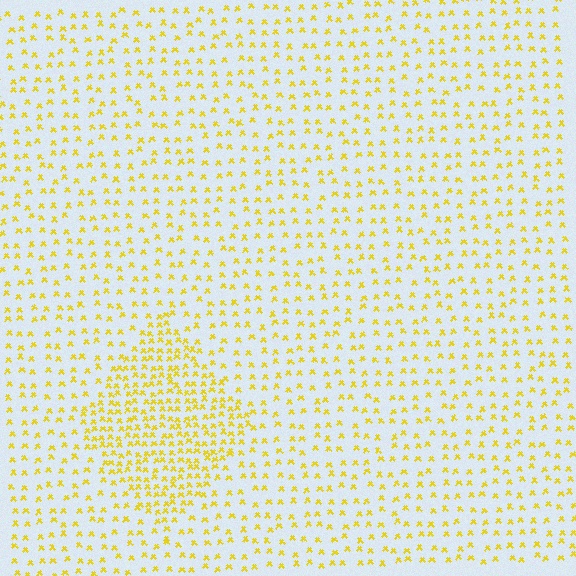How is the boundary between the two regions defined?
The boundary is defined by a change in element density (approximately 2.2x ratio). All elements are the same color, size, and shape.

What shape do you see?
I see a diamond.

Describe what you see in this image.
The image contains small yellow elements arranged at two different densities. A diamond-shaped region is visible where the elements are more densely packed than the surrounding area.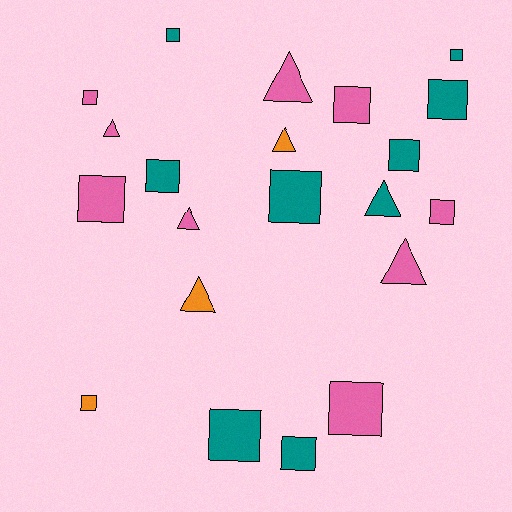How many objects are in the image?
There are 21 objects.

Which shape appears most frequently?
Square, with 14 objects.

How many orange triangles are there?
There are 2 orange triangles.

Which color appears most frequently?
Pink, with 9 objects.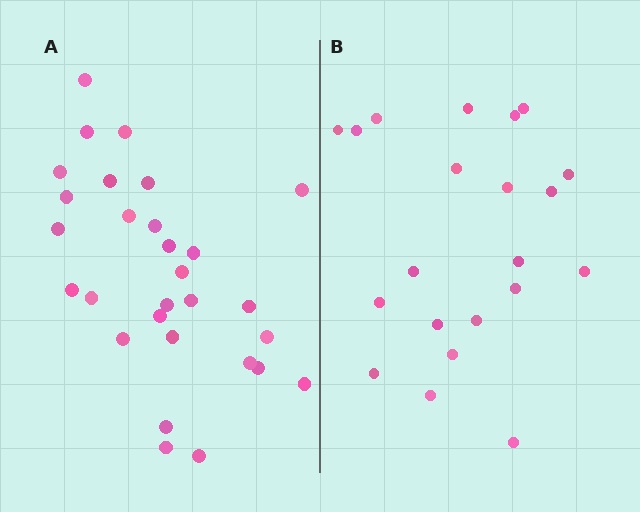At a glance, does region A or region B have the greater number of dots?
Region A (the left region) has more dots.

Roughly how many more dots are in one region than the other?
Region A has roughly 8 or so more dots than region B.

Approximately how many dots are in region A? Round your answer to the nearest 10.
About 30 dots. (The exact count is 29, which rounds to 30.)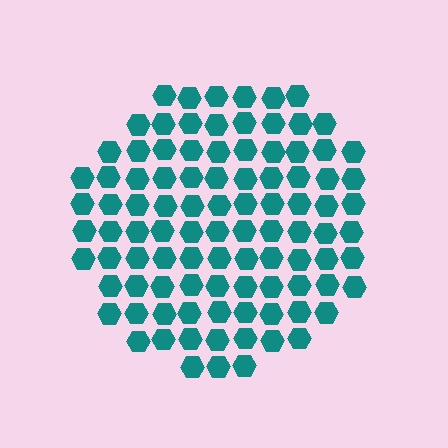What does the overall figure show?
The overall figure shows a circle.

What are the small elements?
The small elements are hexagons.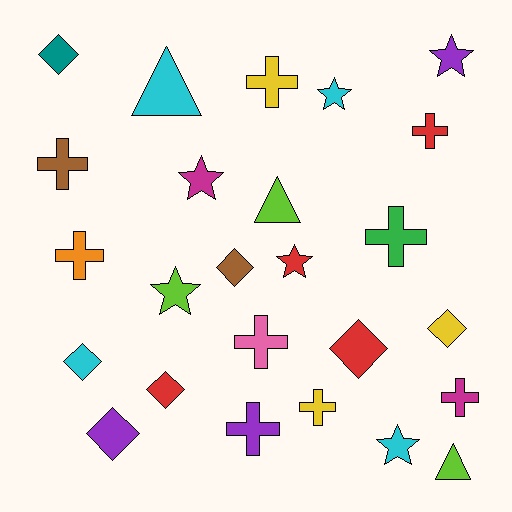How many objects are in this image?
There are 25 objects.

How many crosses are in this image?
There are 9 crosses.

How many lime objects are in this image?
There are 3 lime objects.